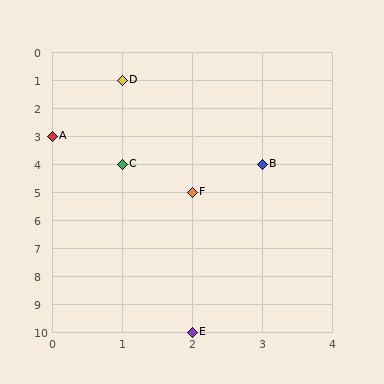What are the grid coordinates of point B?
Point B is at grid coordinates (3, 4).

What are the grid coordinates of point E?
Point E is at grid coordinates (2, 10).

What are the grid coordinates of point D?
Point D is at grid coordinates (1, 1).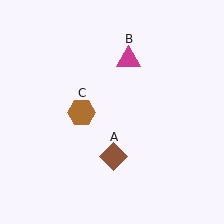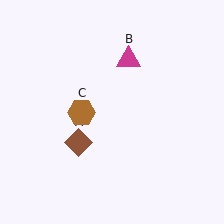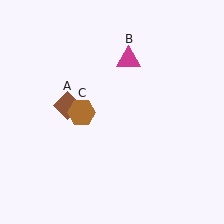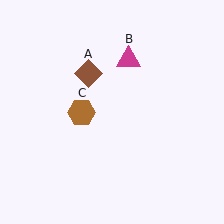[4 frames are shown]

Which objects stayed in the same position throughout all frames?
Magenta triangle (object B) and brown hexagon (object C) remained stationary.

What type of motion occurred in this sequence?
The brown diamond (object A) rotated clockwise around the center of the scene.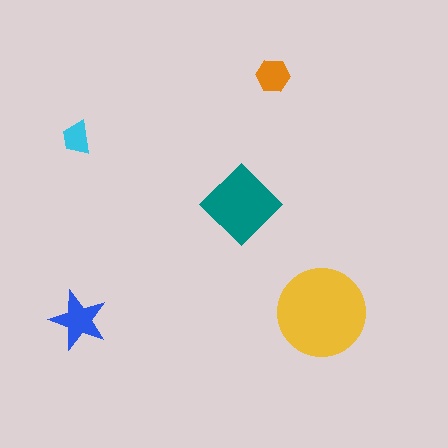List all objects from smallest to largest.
The cyan trapezoid, the orange hexagon, the blue star, the teal diamond, the yellow circle.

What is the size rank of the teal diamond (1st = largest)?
2nd.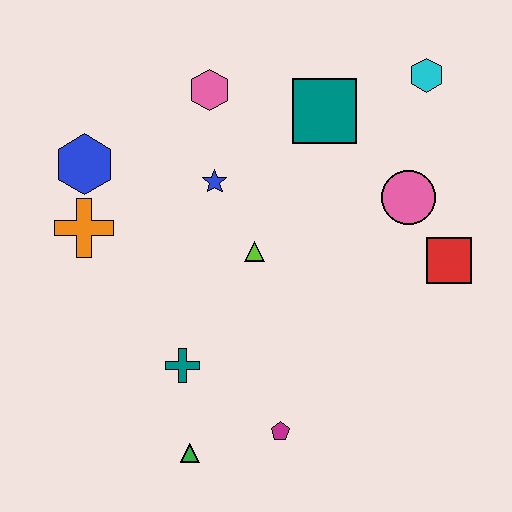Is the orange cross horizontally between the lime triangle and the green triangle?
No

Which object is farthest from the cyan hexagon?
The green triangle is farthest from the cyan hexagon.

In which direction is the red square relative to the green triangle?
The red square is to the right of the green triangle.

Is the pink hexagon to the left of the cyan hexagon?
Yes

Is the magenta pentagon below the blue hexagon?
Yes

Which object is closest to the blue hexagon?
The orange cross is closest to the blue hexagon.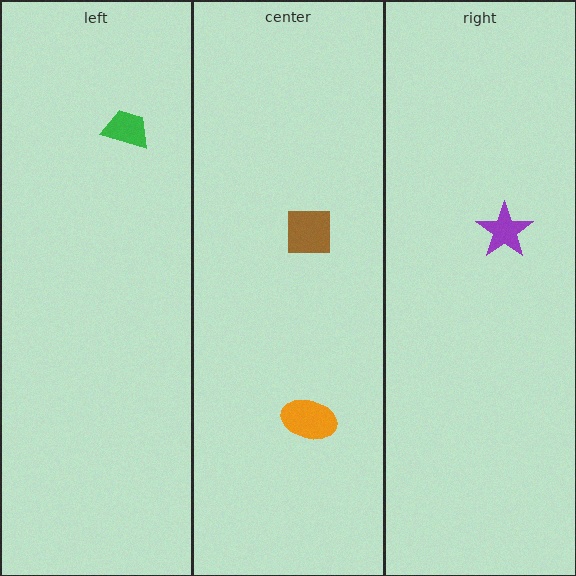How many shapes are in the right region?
1.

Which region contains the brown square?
The center region.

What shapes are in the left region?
The green trapezoid.